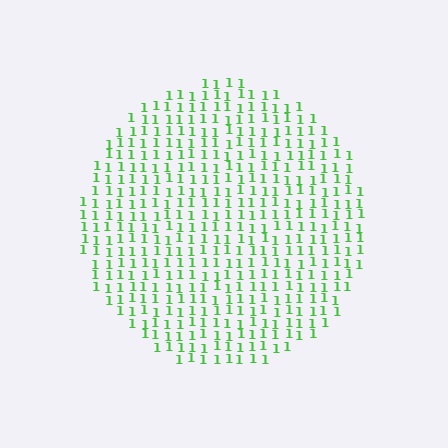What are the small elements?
The small elements are digit 1's.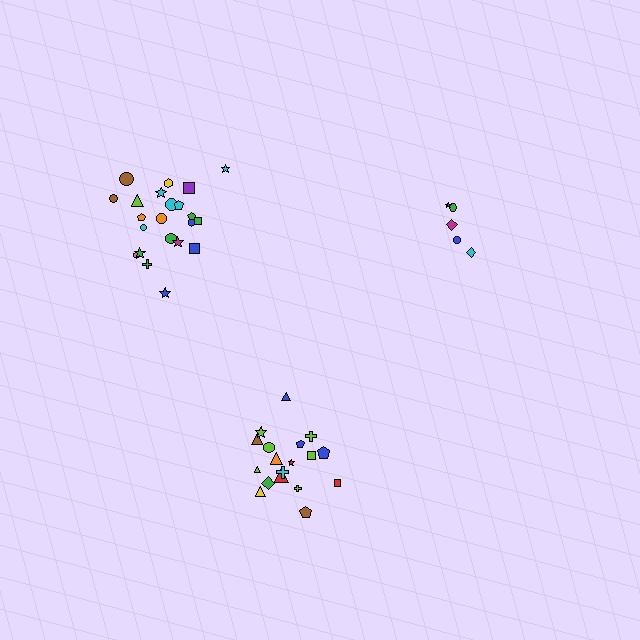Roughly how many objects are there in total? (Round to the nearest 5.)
Roughly 45 objects in total.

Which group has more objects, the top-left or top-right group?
The top-left group.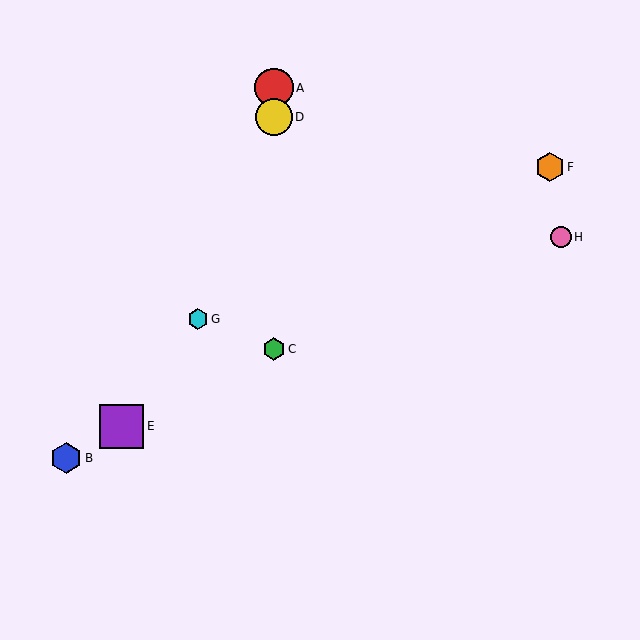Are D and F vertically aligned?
No, D is at x≈274 and F is at x≈550.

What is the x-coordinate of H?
Object H is at x≈561.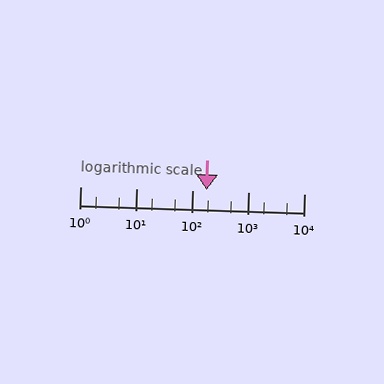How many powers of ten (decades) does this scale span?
The scale spans 4 decades, from 1 to 10000.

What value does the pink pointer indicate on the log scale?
The pointer indicates approximately 180.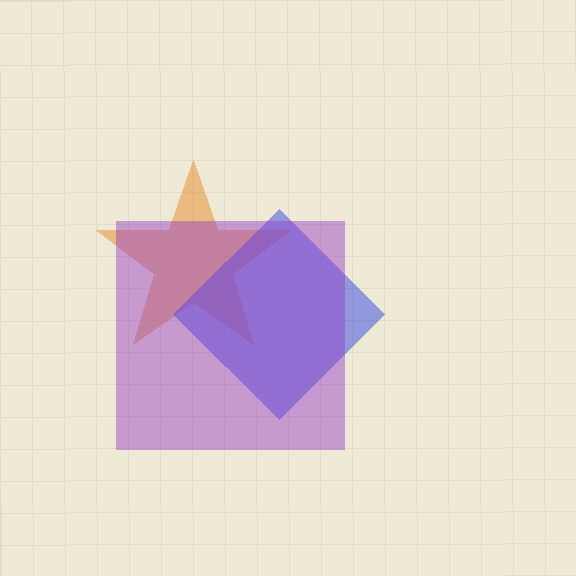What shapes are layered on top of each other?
The layered shapes are: an orange star, a blue diamond, a purple square.